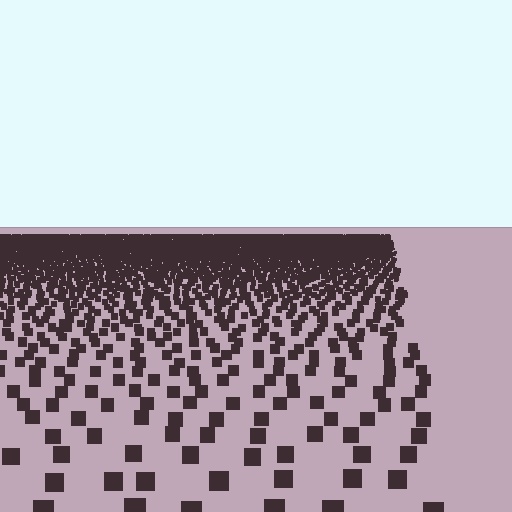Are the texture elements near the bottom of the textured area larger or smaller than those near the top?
Larger. Near the bottom, elements are closer to the viewer and appear at a bigger on-screen size.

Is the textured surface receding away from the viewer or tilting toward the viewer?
The surface is receding away from the viewer. Texture elements get smaller and denser toward the top.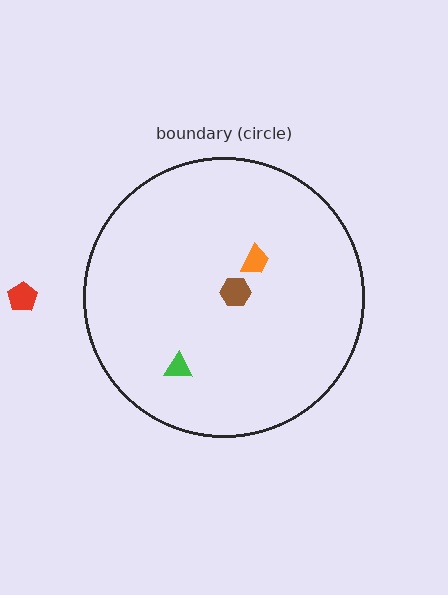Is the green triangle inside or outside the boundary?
Inside.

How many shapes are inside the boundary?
3 inside, 1 outside.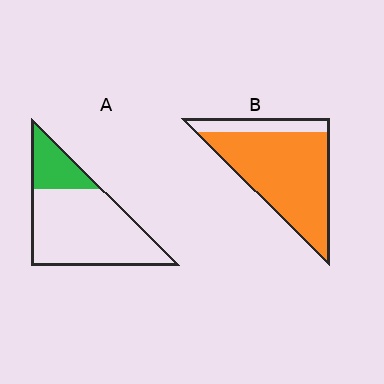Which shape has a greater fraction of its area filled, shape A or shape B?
Shape B.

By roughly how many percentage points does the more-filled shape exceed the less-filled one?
By roughly 60 percentage points (B over A).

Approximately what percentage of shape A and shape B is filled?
A is approximately 25% and B is approximately 80%.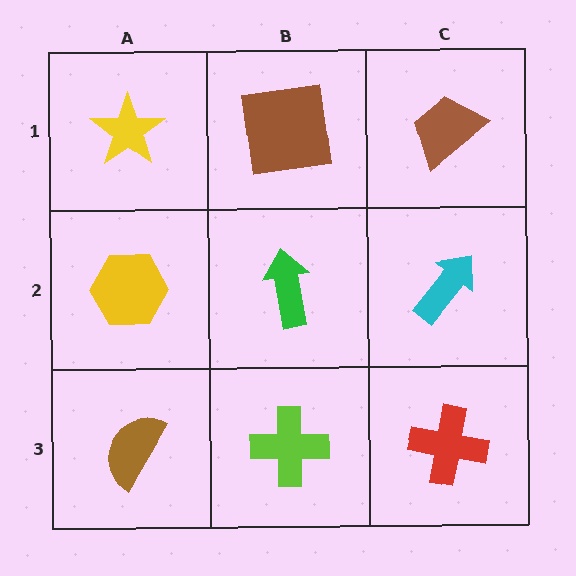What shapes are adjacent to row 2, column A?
A yellow star (row 1, column A), a brown semicircle (row 3, column A), a green arrow (row 2, column B).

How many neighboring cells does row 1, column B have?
3.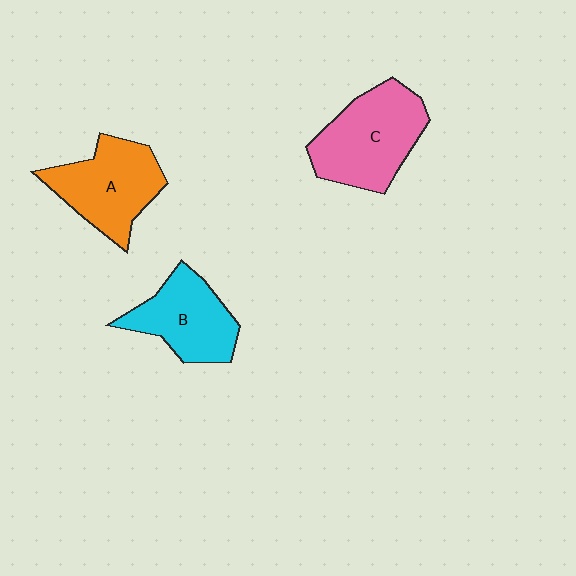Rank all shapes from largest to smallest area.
From largest to smallest: C (pink), A (orange), B (cyan).